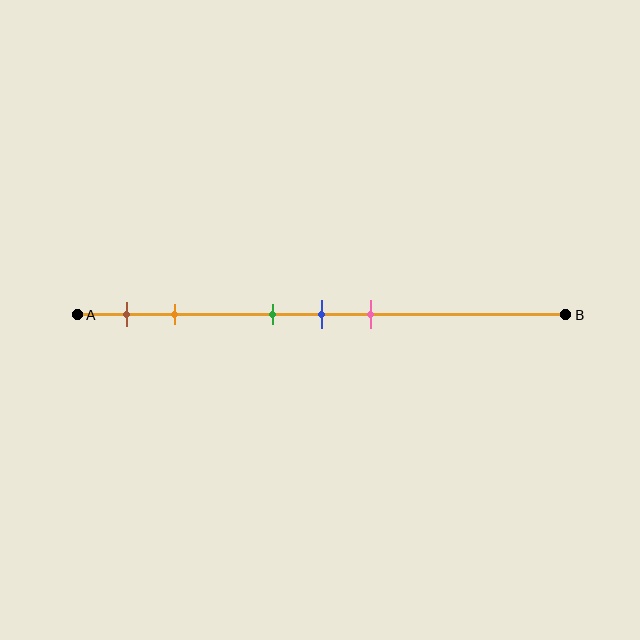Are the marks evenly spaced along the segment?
No, the marks are not evenly spaced.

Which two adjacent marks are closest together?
The green and blue marks are the closest adjacent pair.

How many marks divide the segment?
There are 5 marks dividing the segment.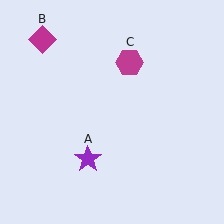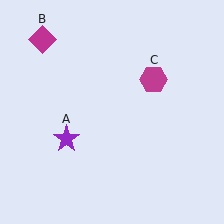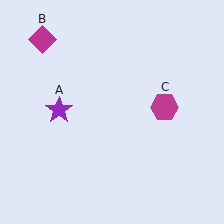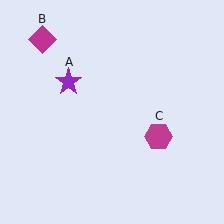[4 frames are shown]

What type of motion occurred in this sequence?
The purple star (object A), magenta hexagon (object C) rotated clockwise around the center of the scene.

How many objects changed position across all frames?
2 objects changed position: purple star (object A), magenta hexagon (object C).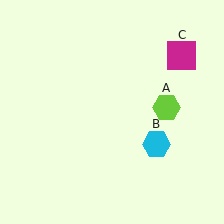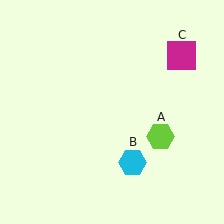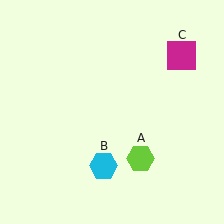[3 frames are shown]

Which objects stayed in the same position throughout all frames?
Magenta square (object C) remained stationary.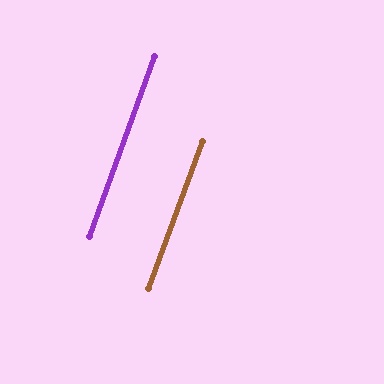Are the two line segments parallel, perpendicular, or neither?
Parallel — their directions differ by only 0.5°.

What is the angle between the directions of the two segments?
Approximately 0 degrees.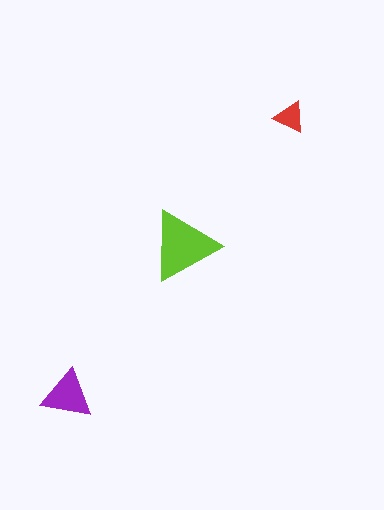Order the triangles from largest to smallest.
the lime one, the purple one, the red one.